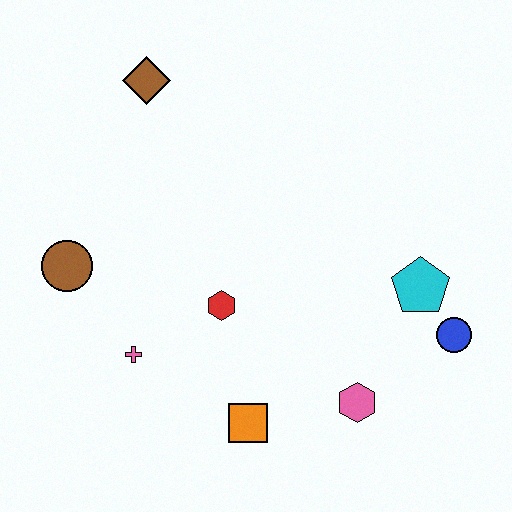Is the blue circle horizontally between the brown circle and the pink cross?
No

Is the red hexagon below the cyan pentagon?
Yes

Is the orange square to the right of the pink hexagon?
No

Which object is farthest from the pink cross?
The blue circle is farthest from the pink cross.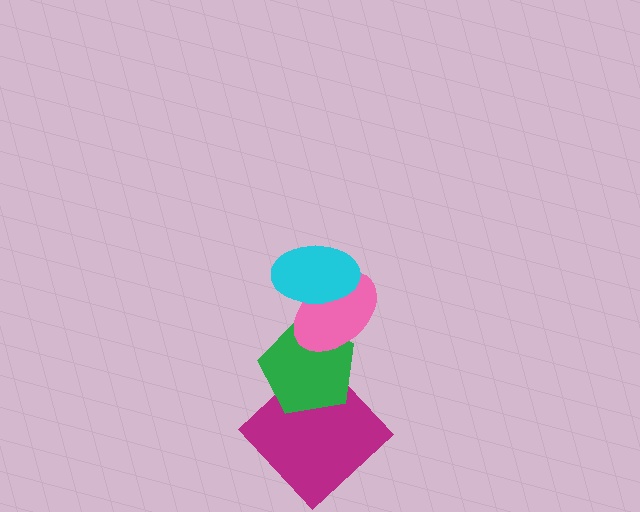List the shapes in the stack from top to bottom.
From top to bottom: the cyan ellipse, the pink ellipse, the green pentagon, the magenta diamond.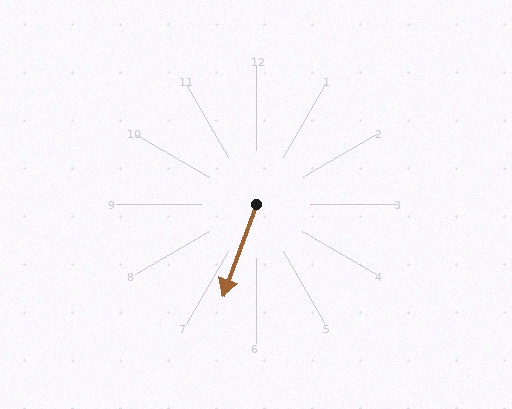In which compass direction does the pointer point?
South.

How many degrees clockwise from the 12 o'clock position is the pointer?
Approximately 200 degrees.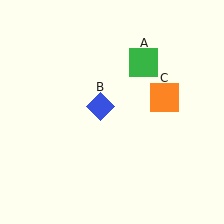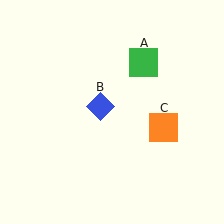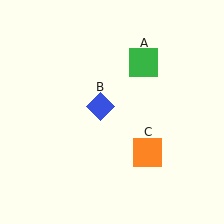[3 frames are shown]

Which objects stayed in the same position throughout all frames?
Green square (object A) and blue diamond (object B) remained stationary.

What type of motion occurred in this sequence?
The orange square (object C) rotated clockwise around the center of the scene.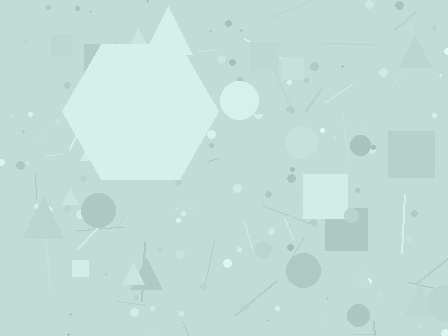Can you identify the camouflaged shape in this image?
The camouflaged shape is a hexagon.